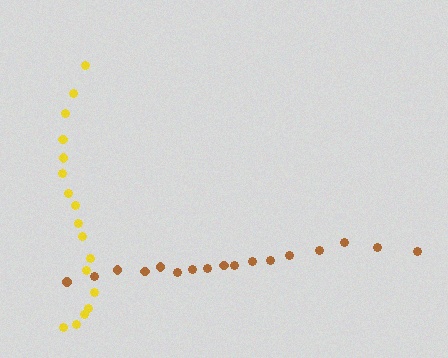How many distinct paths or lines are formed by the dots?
There are 2 distinct paths.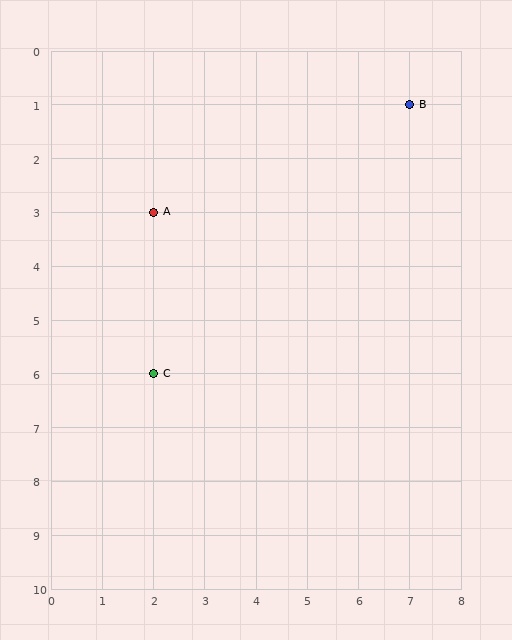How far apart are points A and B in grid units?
Points A and B are 5 columns and 2 rows apart (about 5.4 grid units diagonally).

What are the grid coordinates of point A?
Point A is at grid coordinates (2, 3).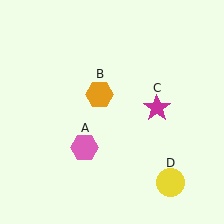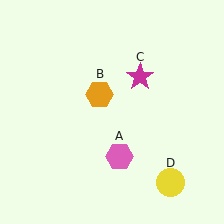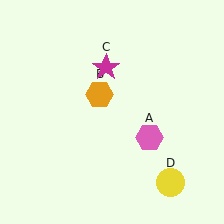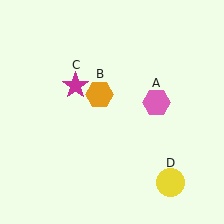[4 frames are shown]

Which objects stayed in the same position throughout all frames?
Orange hexagon (object B) and yellow circle (object D) remained stationary.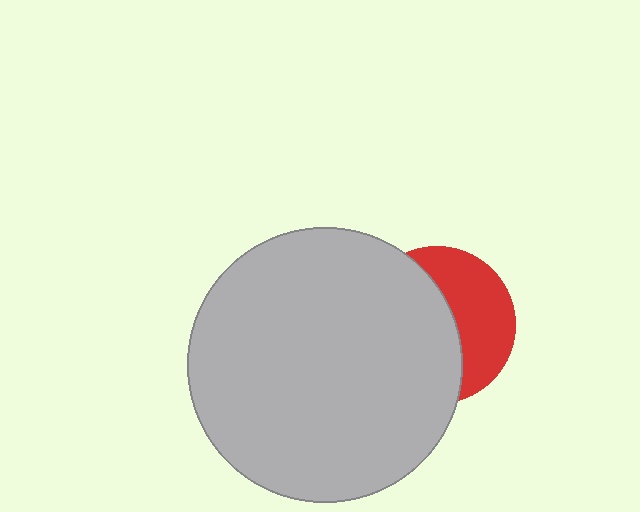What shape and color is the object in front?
The object in front is a light gray circle.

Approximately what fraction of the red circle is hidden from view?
Roughly 59% of the red circle is hidden behind the light gray circle.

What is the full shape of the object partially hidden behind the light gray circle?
The partially hidden object is a red circle.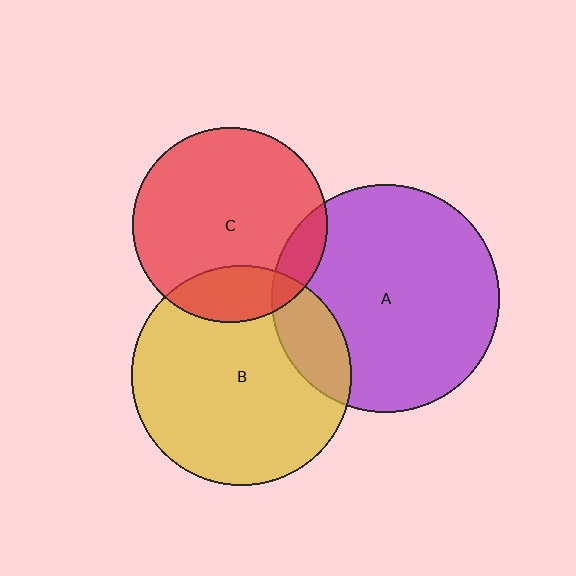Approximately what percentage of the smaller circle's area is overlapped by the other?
Approximately 15%.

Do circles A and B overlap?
Yes.